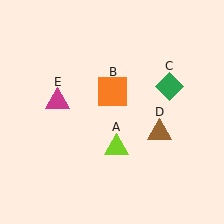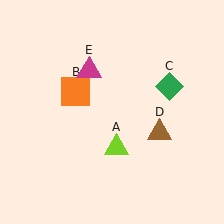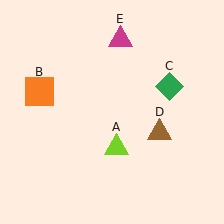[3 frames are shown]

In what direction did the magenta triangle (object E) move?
The magenta triangle (object E) moved up and to the right.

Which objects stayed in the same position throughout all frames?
Lime triangle (object A) and green diamond (object C) and brown triangle (object D) remained stationary.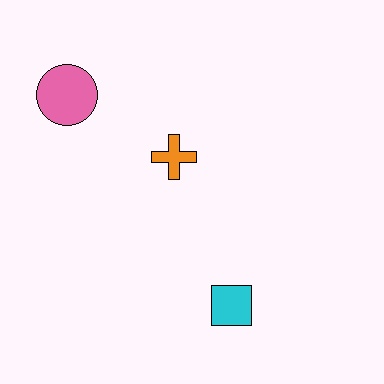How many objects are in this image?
There are 3 objects.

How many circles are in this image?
There is 1 circle.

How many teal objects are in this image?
There are no teal objects.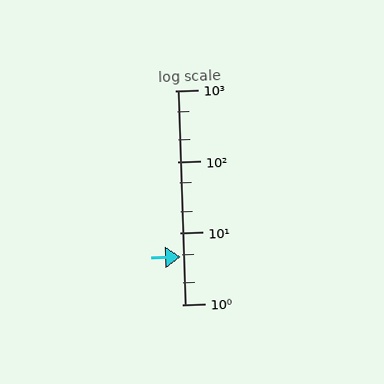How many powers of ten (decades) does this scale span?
The scale spans 3 decades, from 1 to 1000.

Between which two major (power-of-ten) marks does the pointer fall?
The pointer is between 1 and 10.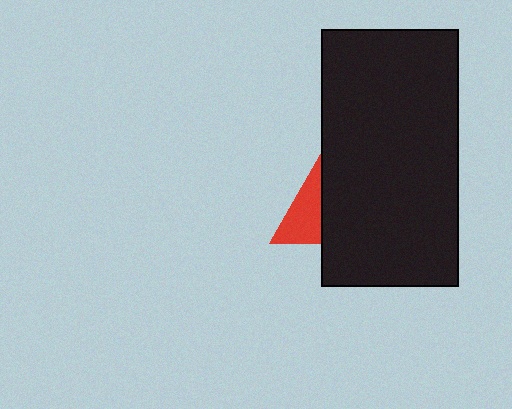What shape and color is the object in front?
The object in front is a black rectangle.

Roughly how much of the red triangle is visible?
A small part of it is visible (roughly 30%).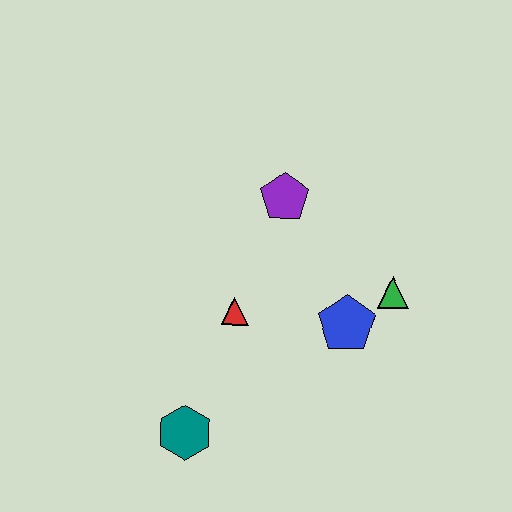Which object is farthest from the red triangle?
The green triangle is farthest from the red triangle.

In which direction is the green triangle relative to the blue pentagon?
The green triangle is to the right of the blue pentagon.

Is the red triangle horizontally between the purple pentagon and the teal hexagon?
Yes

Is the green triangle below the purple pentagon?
Yes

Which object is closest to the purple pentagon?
The red triangle is closest to the purple pentagon.